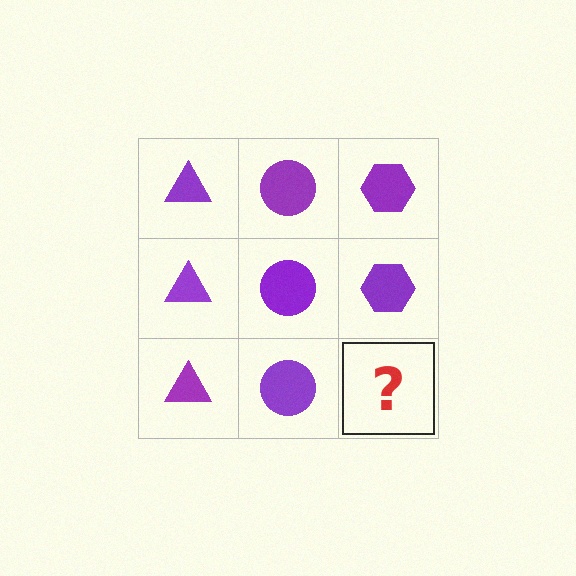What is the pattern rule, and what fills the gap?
The rule is that each column has a consistent shape. The gap should be filled with a purple hexagon.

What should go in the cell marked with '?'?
The missing cell should contain a purple hexagon.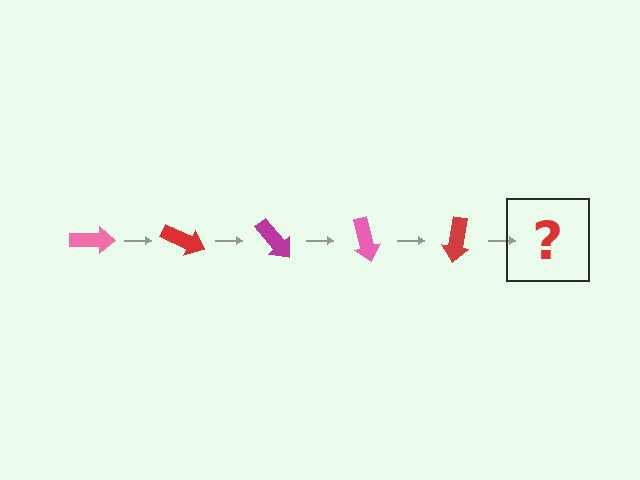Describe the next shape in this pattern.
It should be a magenta arrow, rotated 125 degrees from the start.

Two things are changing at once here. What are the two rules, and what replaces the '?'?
The two rules are that it rotates 25 degrees each step and the color cycles through pink, red, and magenta. The '?' should be a magenta arrow, rotated 125 degrees from the start.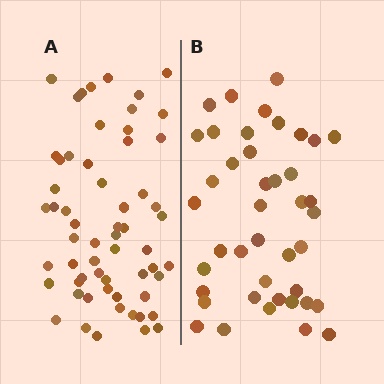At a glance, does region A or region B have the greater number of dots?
Region A (the left region) has more dots.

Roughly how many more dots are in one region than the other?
Region A has approximately 20 more dots than region B.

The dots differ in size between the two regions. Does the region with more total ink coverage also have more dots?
No. Region B has more total ink coverage because its dots are larger, but region A actually contains more individual dots. Total area can be misleading — the number of items is what matters here.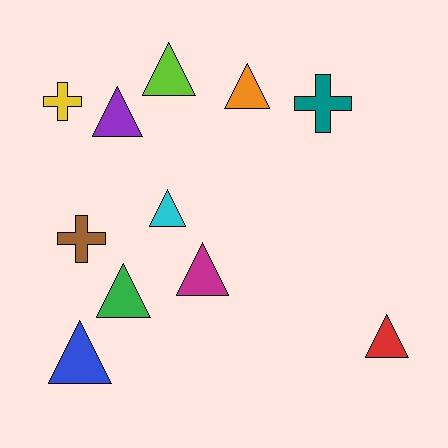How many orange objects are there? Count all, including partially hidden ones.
There is 1 orange object.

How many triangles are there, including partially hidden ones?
There are 8 triangles.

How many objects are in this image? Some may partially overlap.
There are 11 objects.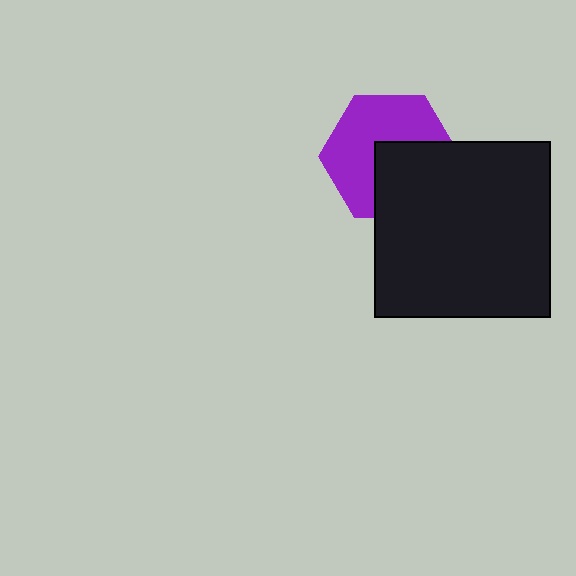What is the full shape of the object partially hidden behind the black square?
The partially hidden object is a purple hexagon.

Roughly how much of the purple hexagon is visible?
About half of it is visible (roughly 58%).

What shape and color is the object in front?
The object in front is a black square.